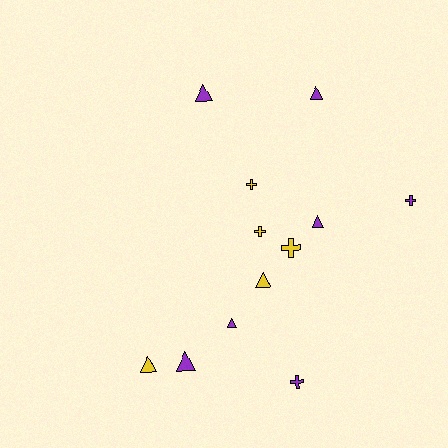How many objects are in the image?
There are 12 objects.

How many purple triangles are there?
There are 5 purple triangles.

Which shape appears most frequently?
Triangle, with 7 objects.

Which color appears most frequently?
Purple, with 7 objects.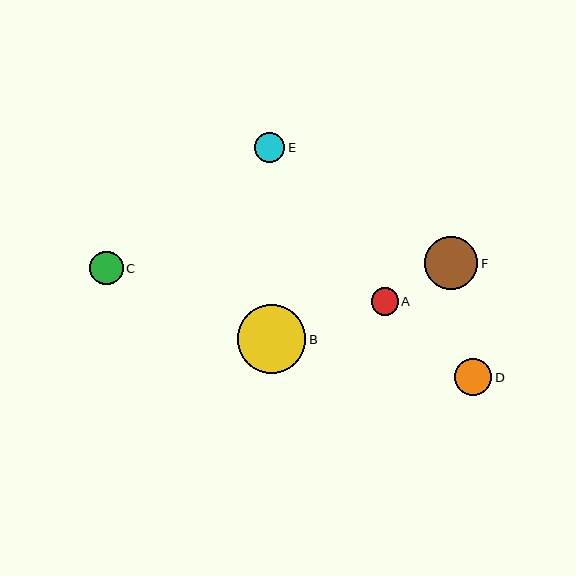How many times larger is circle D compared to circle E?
Circle D is approximately 1.2 times the size of circle E.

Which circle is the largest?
Circle B is the largest with a size of approximately 69 pixels.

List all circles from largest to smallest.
From largest to smallest: B, F, D, C, E, A.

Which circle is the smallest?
Circle A is the smallest with a size of approximately 27 pixels.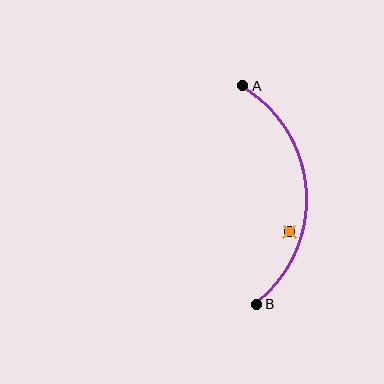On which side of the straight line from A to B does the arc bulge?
The arc bulges to the right of the straight line connecting A and B.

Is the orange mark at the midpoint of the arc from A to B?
No — the orange mark does not lie on the arc at all. It sits slightly inside the curve.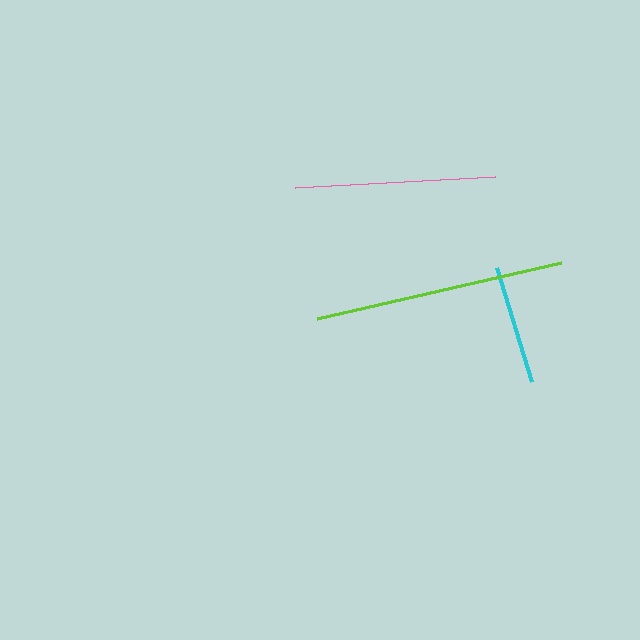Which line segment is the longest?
The lime line is the longest at approximately 250 pixels.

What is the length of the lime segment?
The lime segment is approximately 250 pixels long.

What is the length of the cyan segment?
The cyan segment is approximately 119 pixels long.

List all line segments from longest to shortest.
From longest to shortest: lime, pink, cyan.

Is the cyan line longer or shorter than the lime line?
The lime line is longer than the cyan line.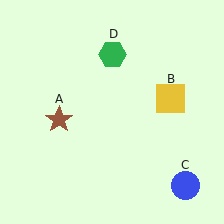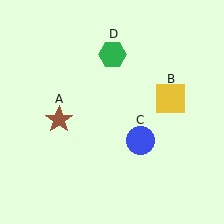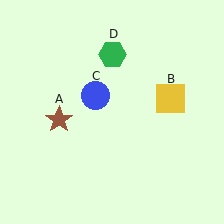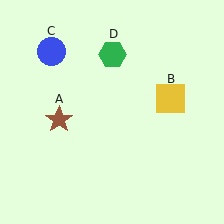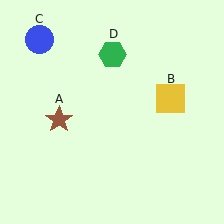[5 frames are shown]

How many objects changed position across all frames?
1 object changed position: blue circle (object C).